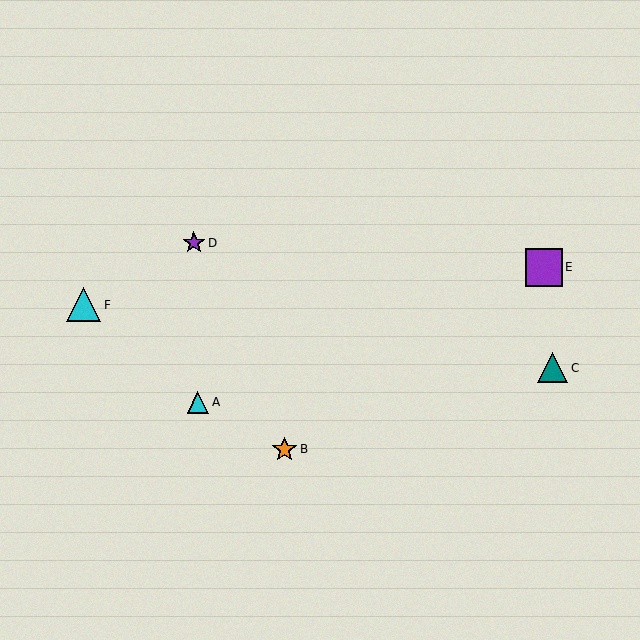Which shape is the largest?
The purple square (labeled E) is the largest.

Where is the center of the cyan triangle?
The center of the cyan triangle is at (84, 305).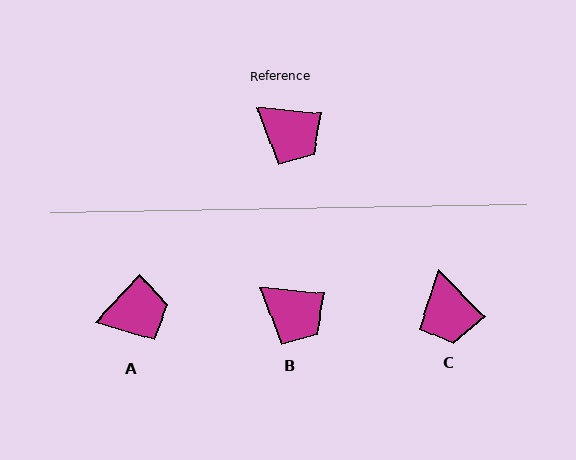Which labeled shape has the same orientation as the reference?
B.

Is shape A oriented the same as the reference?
No, it is off by about 53 degrees.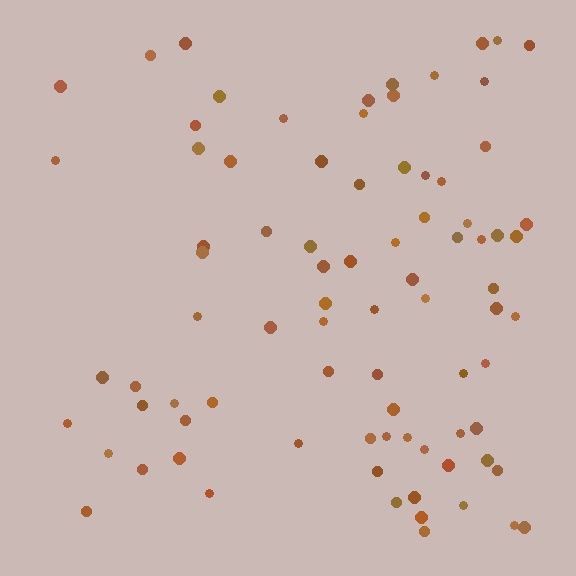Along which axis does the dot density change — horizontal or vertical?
Horizontal.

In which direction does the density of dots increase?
From left to right, with the right side densest.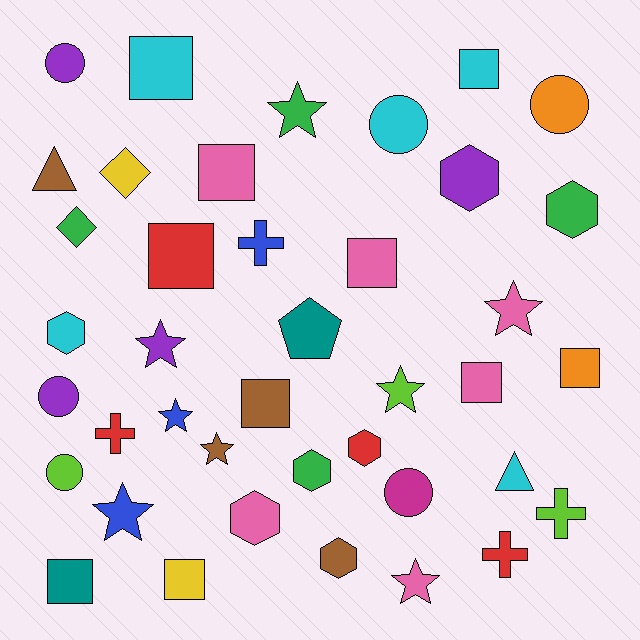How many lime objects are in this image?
There are 3 lime objects.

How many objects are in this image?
There are 40 objects.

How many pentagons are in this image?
There is 1 pentagon.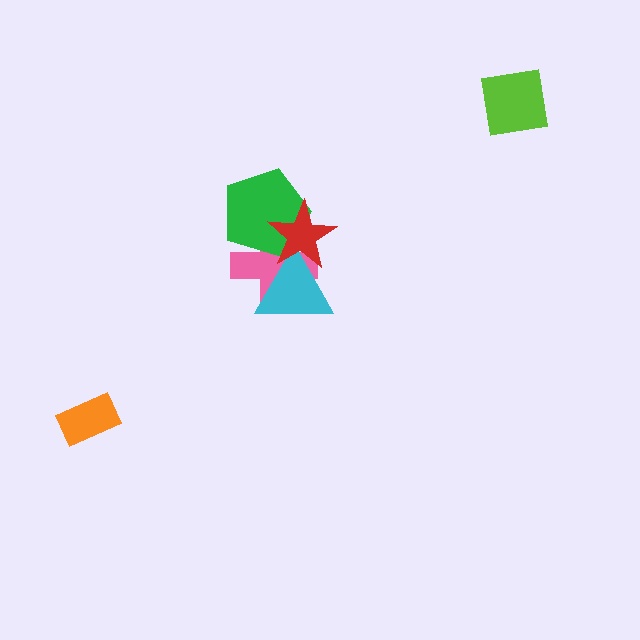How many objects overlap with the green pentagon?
2 objects overlap with the green pentagon.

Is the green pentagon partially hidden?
Yes, it is partially covered by another shape.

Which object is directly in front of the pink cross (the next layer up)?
The cyan triangle is directly in front of the pink cross.